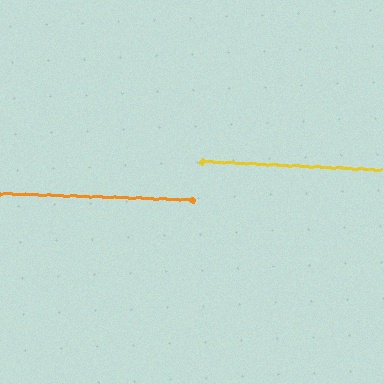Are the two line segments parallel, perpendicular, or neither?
Parallel — their directions differ by only 0.9°.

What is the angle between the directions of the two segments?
Approximately 1 degree.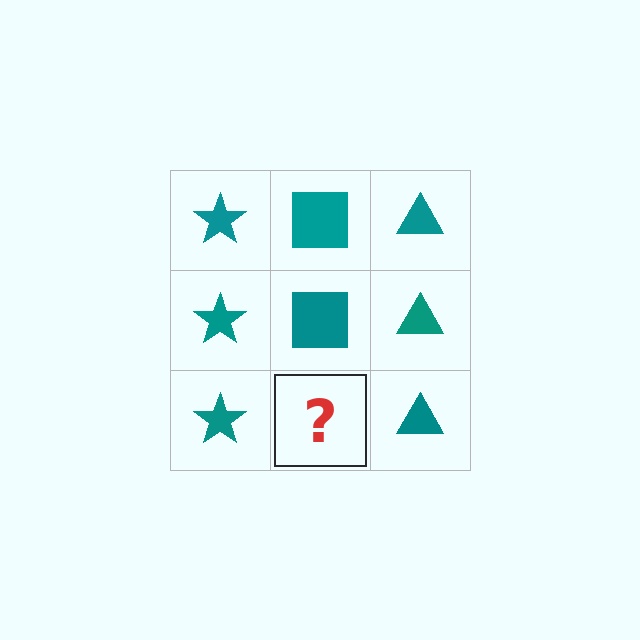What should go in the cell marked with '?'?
The missing cell should contain a teal square.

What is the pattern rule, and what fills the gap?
The rule is that each column has a consistent shape. The gap should be filled with a teal square.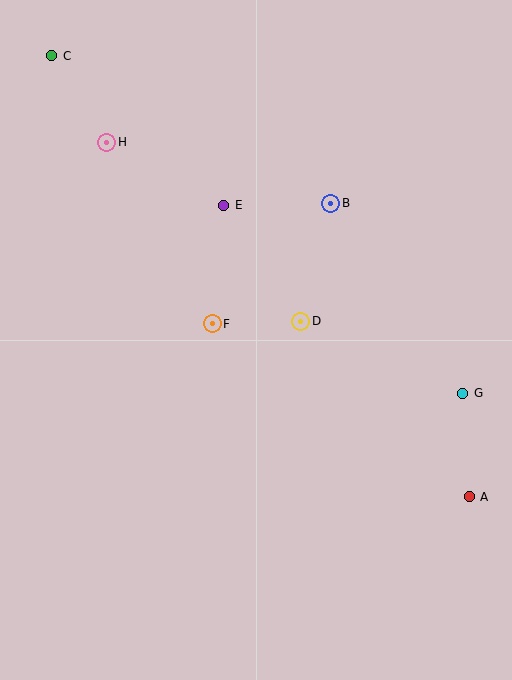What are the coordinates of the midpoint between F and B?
The midpoint between F and B is at (271, 263).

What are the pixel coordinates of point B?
Point B is at (331, 203).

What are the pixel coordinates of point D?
Point D is at (301, 321).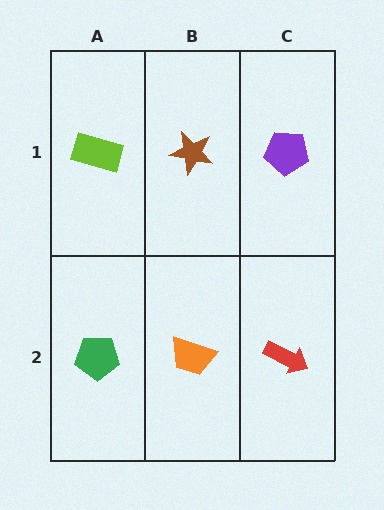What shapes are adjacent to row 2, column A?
A lime rectangle (row 1, column A), an orange trapezoid (row 2, column B).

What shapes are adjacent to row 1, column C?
A red arrow (row 2, column C), a brown star (row 1, column B).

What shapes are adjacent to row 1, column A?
A green pentagon (row 2, column A), a brown star (row 1, column B).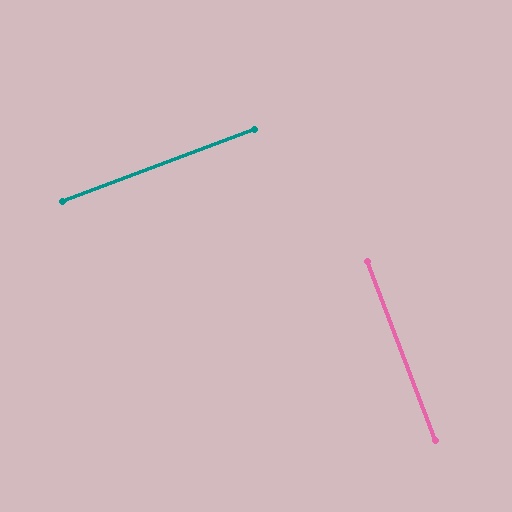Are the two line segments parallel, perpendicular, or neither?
Perpendicular — they meet at approximately 90°.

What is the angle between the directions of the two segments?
Approximately 90 degrees.